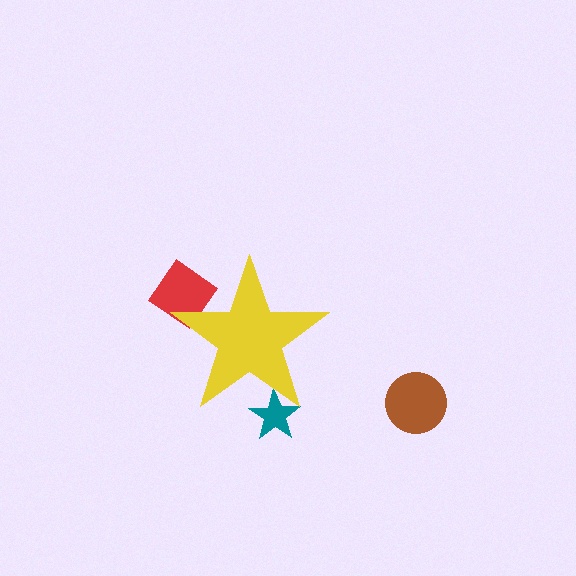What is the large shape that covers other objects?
A yellow star.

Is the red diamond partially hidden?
Yes, the red diamond is partially hidden behind the yellow star.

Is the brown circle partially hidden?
No, the brown circle is fully visible.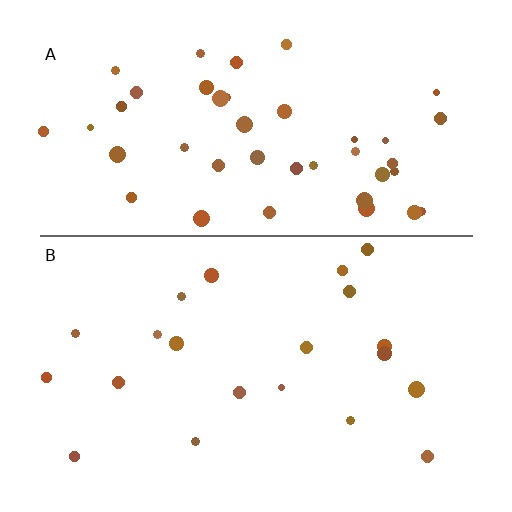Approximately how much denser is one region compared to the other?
Approximately 2.1× — region A over region B.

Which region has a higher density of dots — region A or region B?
A (the top).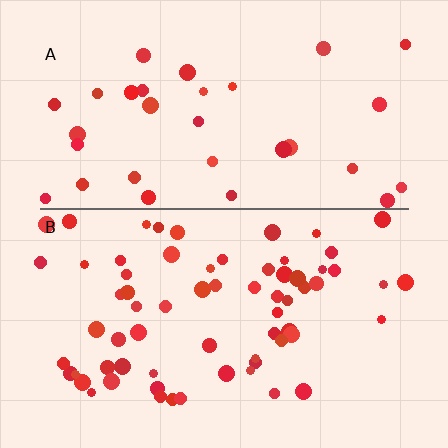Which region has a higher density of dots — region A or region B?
B (the bottom).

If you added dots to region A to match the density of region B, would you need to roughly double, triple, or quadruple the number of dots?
Approximately double.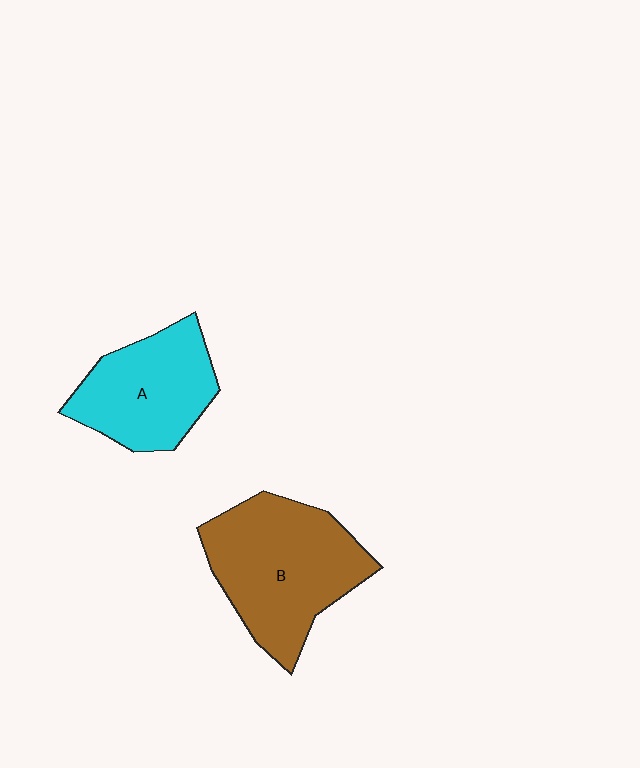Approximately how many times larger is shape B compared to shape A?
Approximately 1.4 times.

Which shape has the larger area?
Shape B (brown).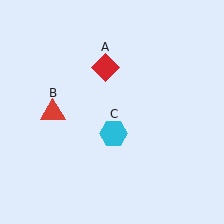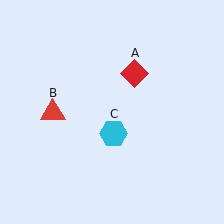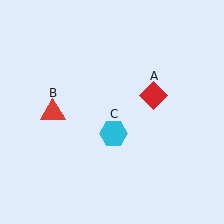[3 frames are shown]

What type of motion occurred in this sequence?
The red diamond (object A) rotated clockwise around the center of the scene.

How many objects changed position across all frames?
1 object changed position: red diamond (object A).